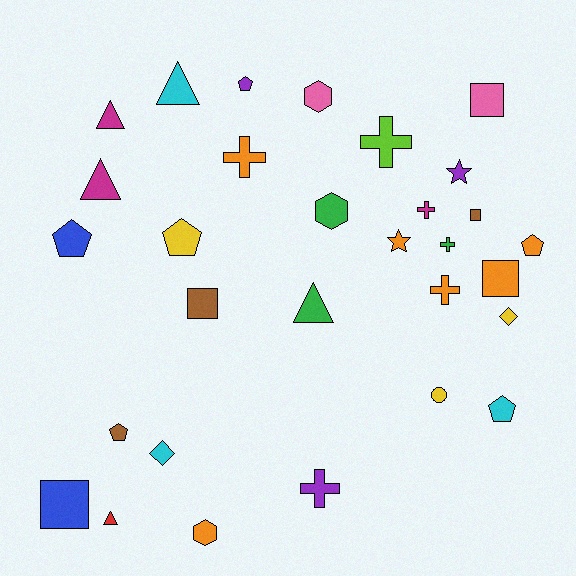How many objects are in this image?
There are 30 objects.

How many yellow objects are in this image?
There are 3 yellow objects.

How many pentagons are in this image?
There are 6 pentagons.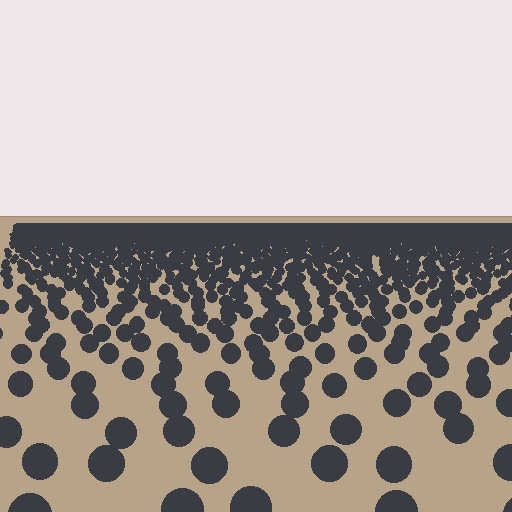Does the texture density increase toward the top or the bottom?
Density increases toward the top.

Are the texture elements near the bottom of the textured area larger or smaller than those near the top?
Larger. Near the bottom, elements are closer to the viewer and appear at a bigger on-screen size.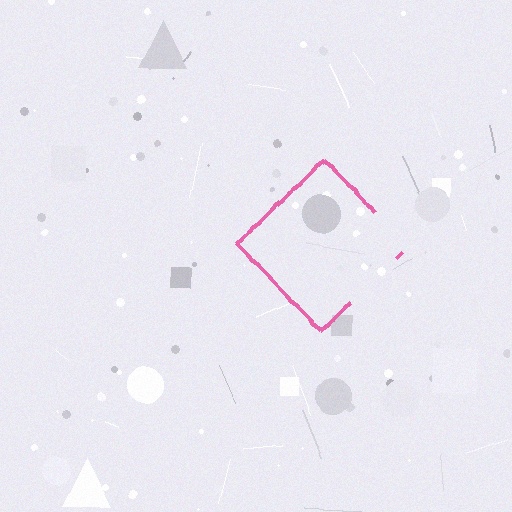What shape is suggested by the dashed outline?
The dashed outline suggests a diamond.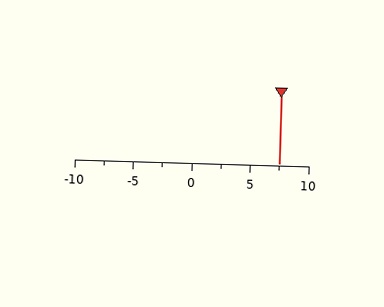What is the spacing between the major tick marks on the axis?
The major ticks are spaced 5 apart.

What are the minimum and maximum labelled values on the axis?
The axis runs from -10 to 10.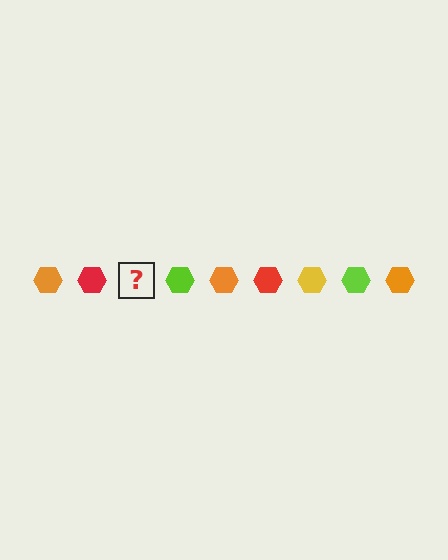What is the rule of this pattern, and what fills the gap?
The rule is that the pattern cycles through orange, red, yellow, lime hexagons. The gap should be filled with a yellow hexagon.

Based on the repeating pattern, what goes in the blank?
The blank should be a yellow hexagon.